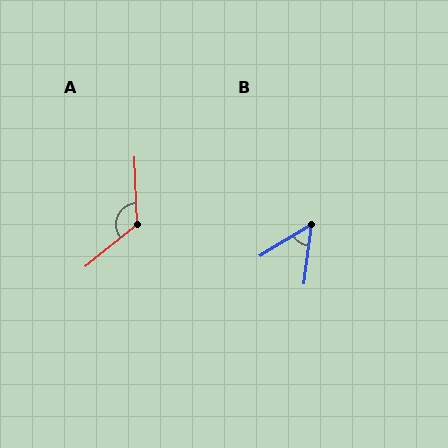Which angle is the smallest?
B, at approximately 51 degrees.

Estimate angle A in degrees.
Approximately 127 degrees.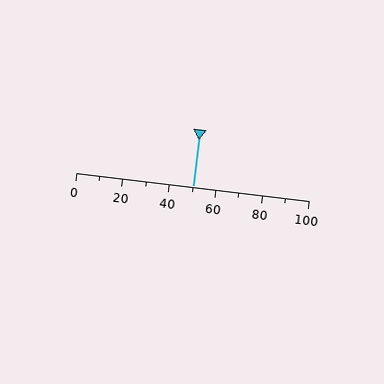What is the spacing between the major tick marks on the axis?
The major ticks are spaced 20 apart.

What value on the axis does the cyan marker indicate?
The marker indicates approximately 50.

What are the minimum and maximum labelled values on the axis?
The axis runs from 0 to 100.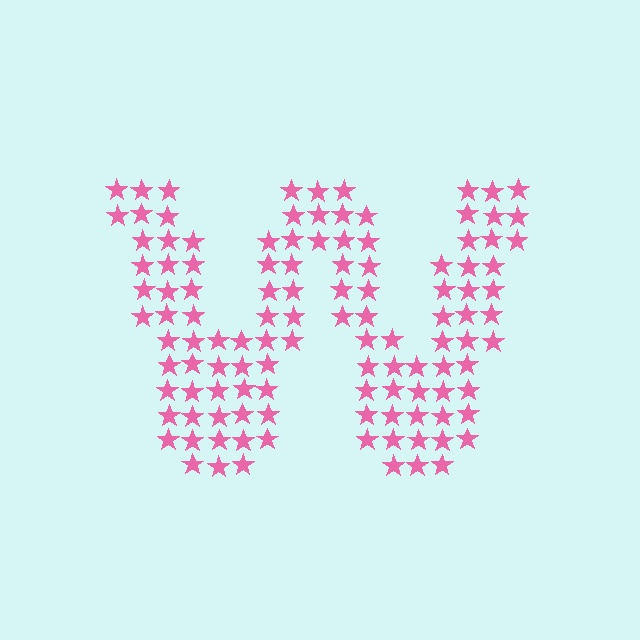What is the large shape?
The large shape is the letter W.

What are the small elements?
The small elements are stars.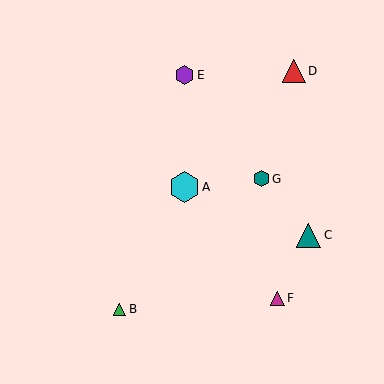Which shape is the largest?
The cyan hexagon (labeled A) is the largest.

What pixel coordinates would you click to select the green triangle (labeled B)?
Click at (120, 309) to select the green triangle B.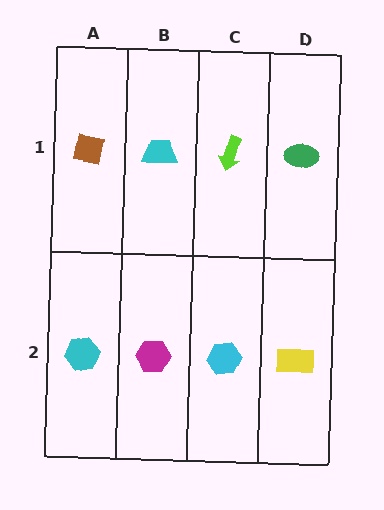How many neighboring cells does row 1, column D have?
2.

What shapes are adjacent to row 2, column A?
A brown square (row 1, column A), a magenta hexagon (row 2, column B).